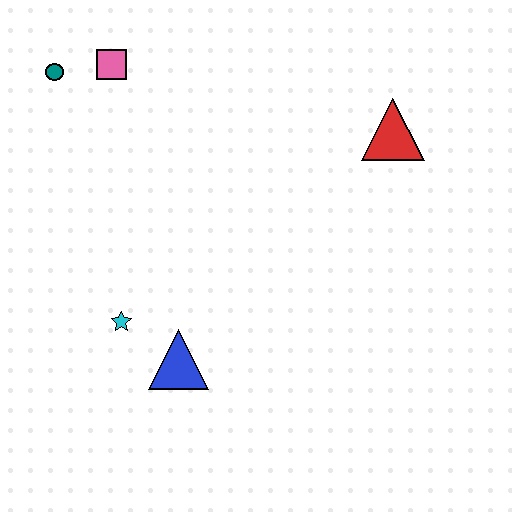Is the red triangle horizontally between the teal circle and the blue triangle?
No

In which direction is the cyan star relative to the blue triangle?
The cyan star is to the left of the blue triangle.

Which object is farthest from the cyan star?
The red triangle is farthest from the cyan star.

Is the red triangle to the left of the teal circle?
No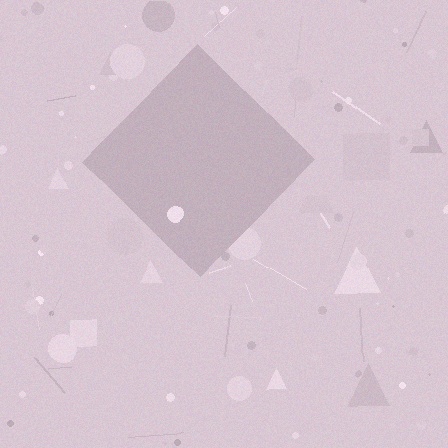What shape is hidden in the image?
A diamond is hidden in the image.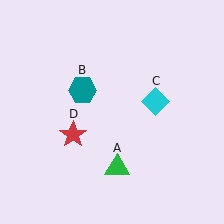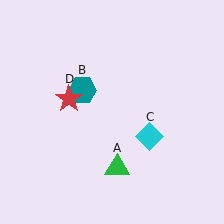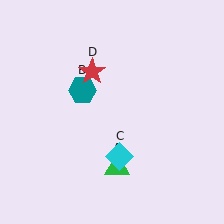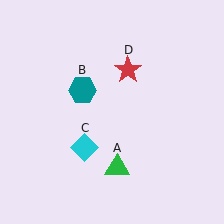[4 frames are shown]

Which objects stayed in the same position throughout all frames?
Green triangle (object A) and teal hexagon (object B) remained stationary.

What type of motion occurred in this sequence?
The cyan diamond (object C), red star (object D) rotated clockwise around the center of the scene.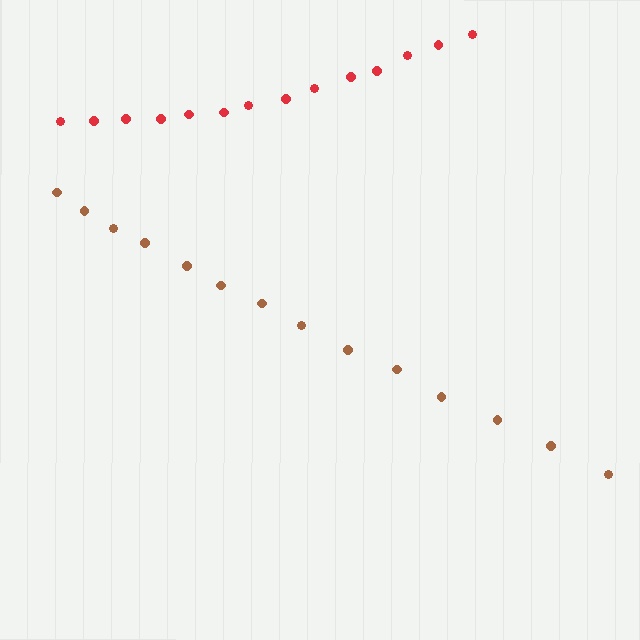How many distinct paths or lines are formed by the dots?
There are 2 distinct paths.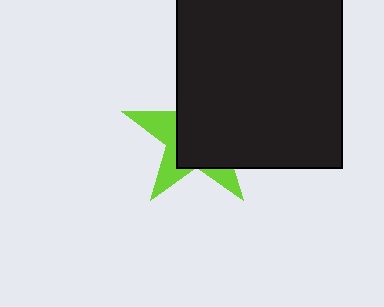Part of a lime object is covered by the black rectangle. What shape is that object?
It is a star.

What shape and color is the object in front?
The object in front is a black rectangle.